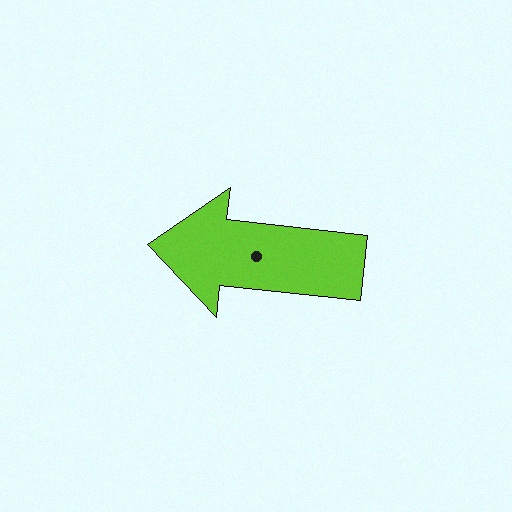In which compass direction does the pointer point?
West.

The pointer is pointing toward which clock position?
Roughly 9 o'clock.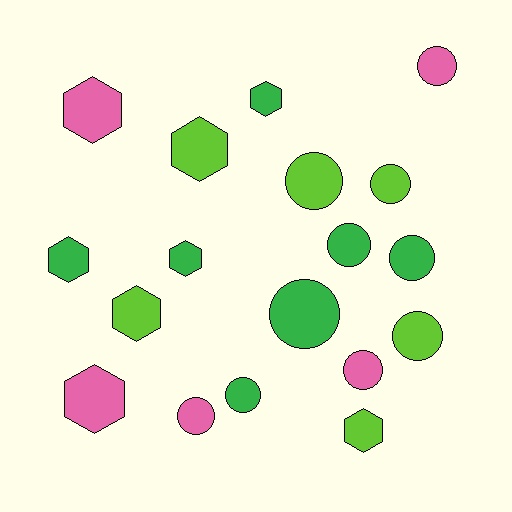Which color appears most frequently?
Green, with 7 objects.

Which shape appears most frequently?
Circle, with 10 objects.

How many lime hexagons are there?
There are 3 lime hexagons.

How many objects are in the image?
There are 18 objects.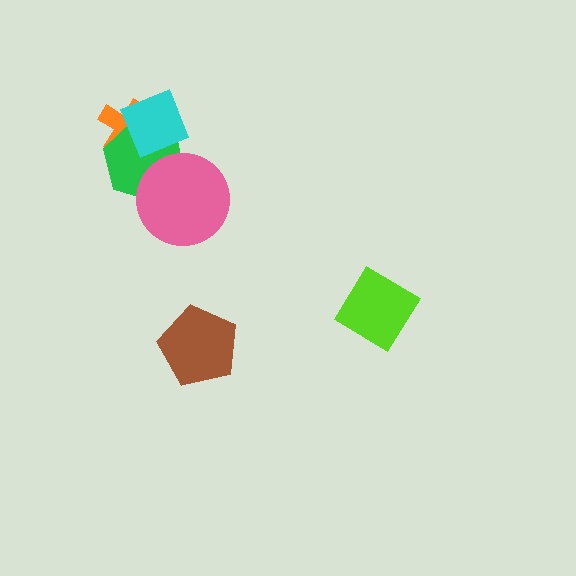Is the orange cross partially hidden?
Yes, it is partially covered by another shape.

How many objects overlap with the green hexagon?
3 objects overlap with the green hexagon.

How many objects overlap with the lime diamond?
0 objects overlap with the lime diamond.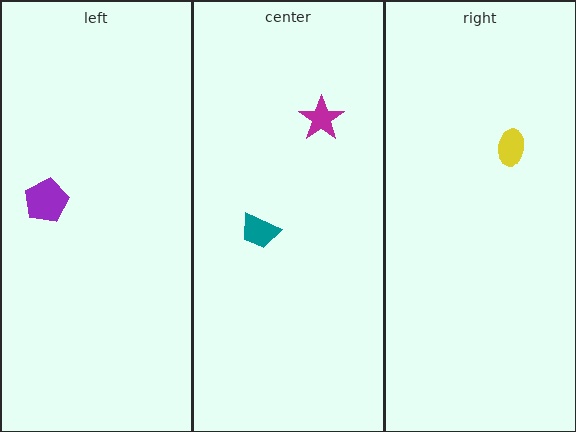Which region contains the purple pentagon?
The left region.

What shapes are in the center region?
The teal trapezoid, the magenta star.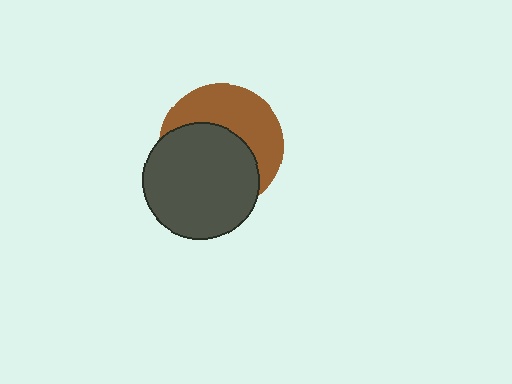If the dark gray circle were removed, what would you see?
You would see the complete brown circle.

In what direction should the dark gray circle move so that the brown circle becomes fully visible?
The dark gray circle should move down. That is the shortest direction to clear the overlap and leave the brown circle fully visible.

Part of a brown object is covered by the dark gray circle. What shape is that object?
It is a circle.